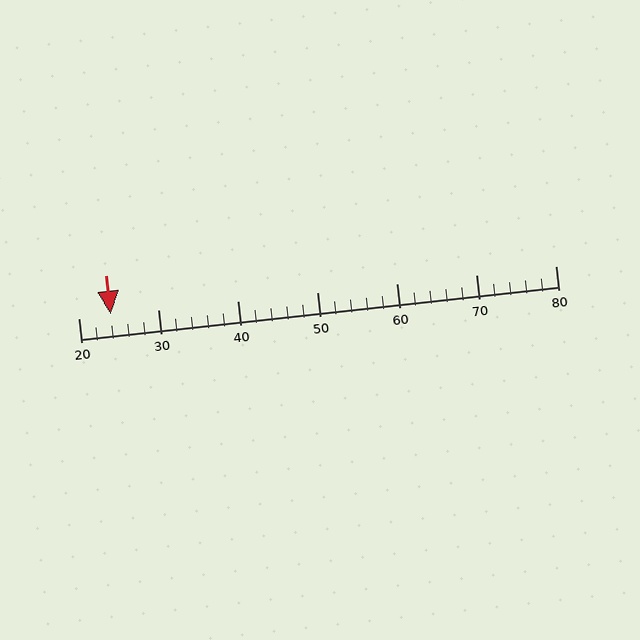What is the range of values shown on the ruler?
The ruler shows values from 20 to 80.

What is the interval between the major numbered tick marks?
The major tick marks are spaced 10 units apart.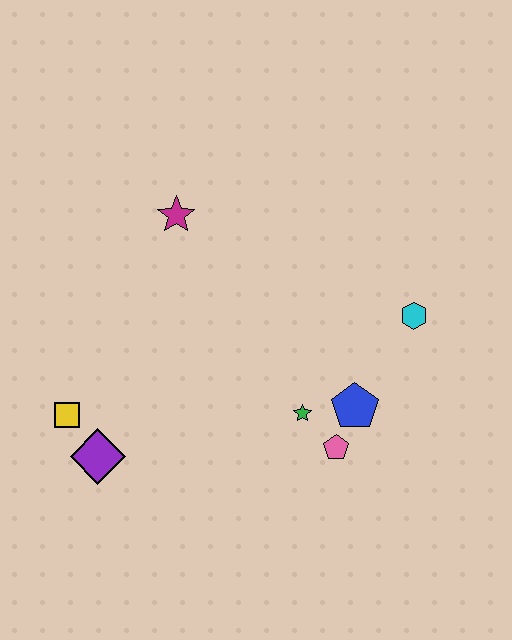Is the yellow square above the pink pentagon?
Yes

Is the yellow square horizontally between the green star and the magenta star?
No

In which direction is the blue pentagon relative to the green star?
The blue pentagon is to the right of the green star.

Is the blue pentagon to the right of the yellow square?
Yes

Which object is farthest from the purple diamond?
The cyan hexagon is farthest from the purple diamond.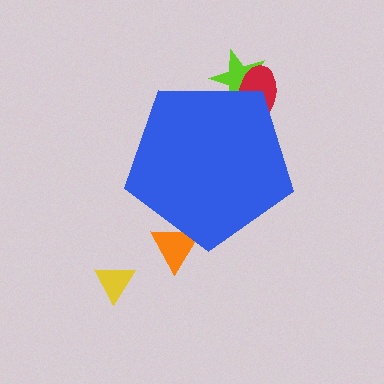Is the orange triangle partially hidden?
Yes, the orange triangle is partially hidden behind the blue pentagon.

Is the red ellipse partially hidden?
Yes, the red ellipse is partially hidden behind the blue pentagon.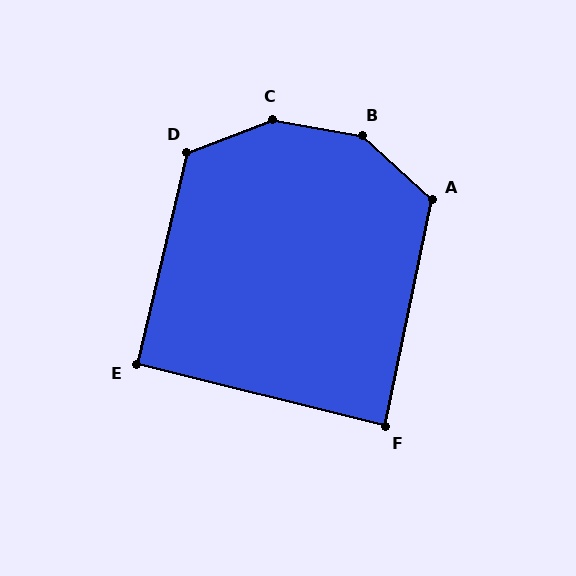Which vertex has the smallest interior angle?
F, at approximately 88 degrees.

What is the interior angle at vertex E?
Approximately 91 degrees (approximately right).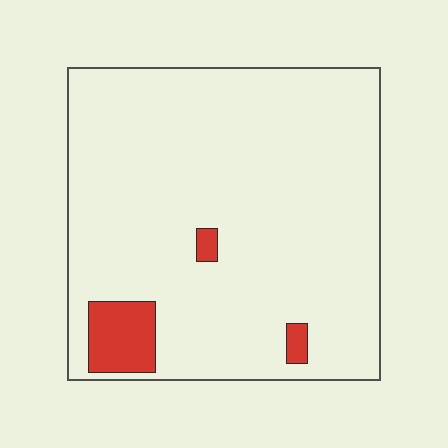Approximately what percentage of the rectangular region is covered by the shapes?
Approximately 5%.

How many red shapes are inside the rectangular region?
3.